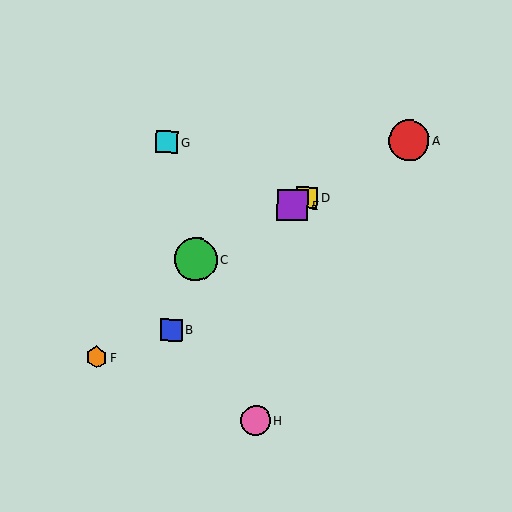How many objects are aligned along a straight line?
4 objects (A, C, D, E) are aligned along a straight line.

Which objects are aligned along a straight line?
Objects A, C, D, E are aligned along a straight line.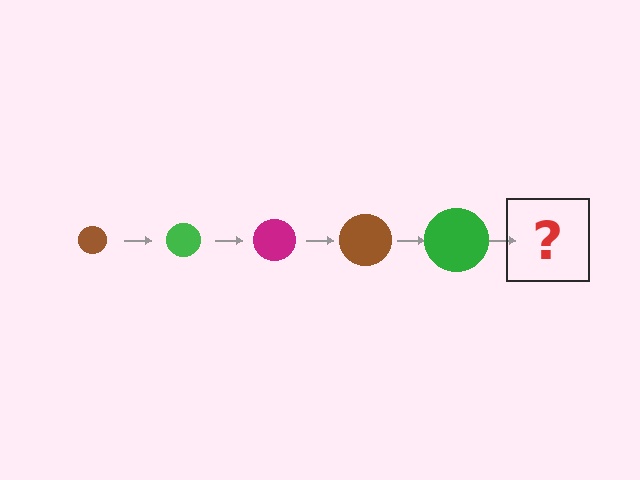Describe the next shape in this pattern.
It should be a magenta circle, larger than the previous one.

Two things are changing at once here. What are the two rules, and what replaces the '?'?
The two rules are that the circle grows larger each step and the color cycles through brown, green, and magenta. The '?' should be a magenta circle, larger than the previous one.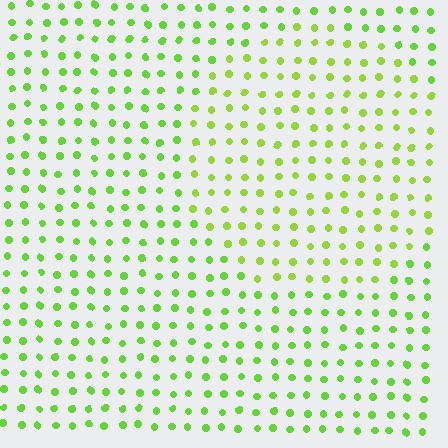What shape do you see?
I see a circle.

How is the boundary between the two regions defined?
The boundary is defined purely by a slight shift in hue (about 19 degrees). Spacing, size, and orientation are identical on both sides.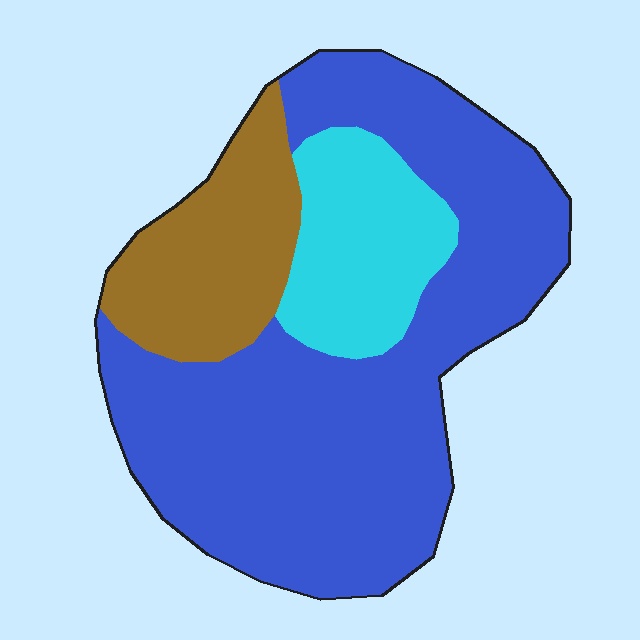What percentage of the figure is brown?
Brown takes up between a sixth and a third of the figure.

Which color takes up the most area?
Blue, at roughly 65%.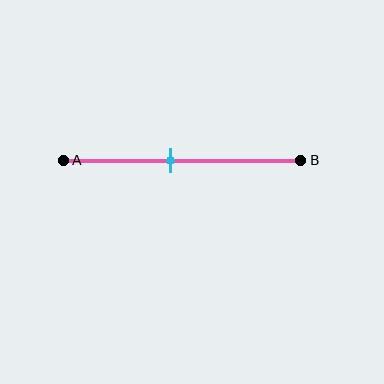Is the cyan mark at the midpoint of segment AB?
No, the mark is at about 45% from A, not at the 50% midpoint.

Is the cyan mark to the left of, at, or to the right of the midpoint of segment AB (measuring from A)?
The cyan mark is to the left of the midpoint of segment AB.